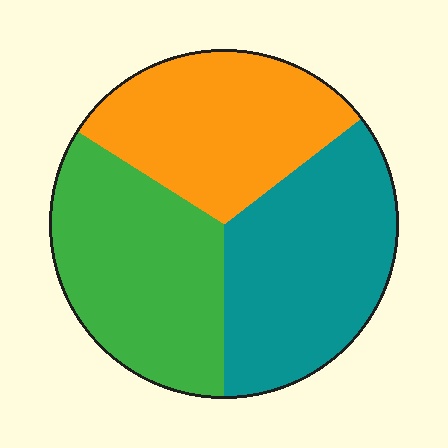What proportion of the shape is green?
Green covers about 35% of the shape.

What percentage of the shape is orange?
Orange covers 31% of the shape.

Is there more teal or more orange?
Teal.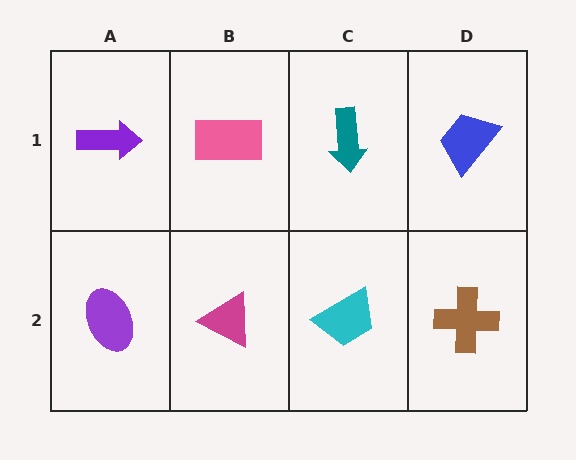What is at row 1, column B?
A pink rectangle.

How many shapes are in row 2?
4 shapes.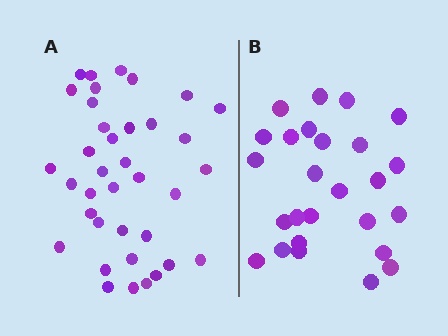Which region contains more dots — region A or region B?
Region A (the left region) has more dots.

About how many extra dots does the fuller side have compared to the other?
Region A has roughly 12 or so more dots than region B.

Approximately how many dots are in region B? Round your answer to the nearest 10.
About 30 dots. (The exact count is 26, which rounds to 30.)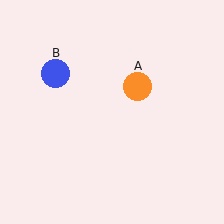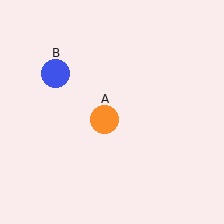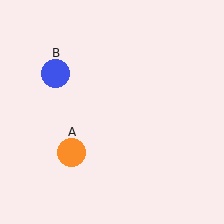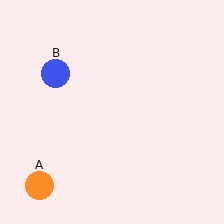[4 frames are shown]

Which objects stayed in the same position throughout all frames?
Blue circle (object B) remained stationary.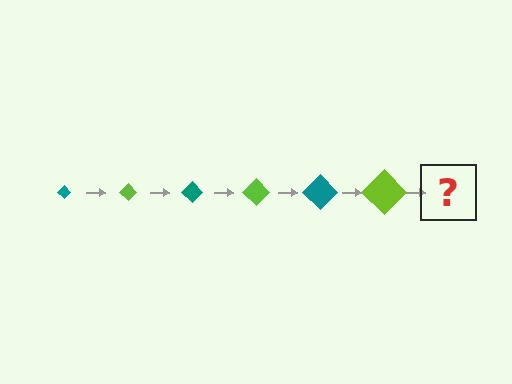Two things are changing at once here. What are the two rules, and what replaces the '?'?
The two rules are that the diamond grows larger each step and the color cycles through teal and lime. The '?' should be a teal diamond, larger than the previous one.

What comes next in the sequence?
The next element should be a teal diamond, larger than the previous one.